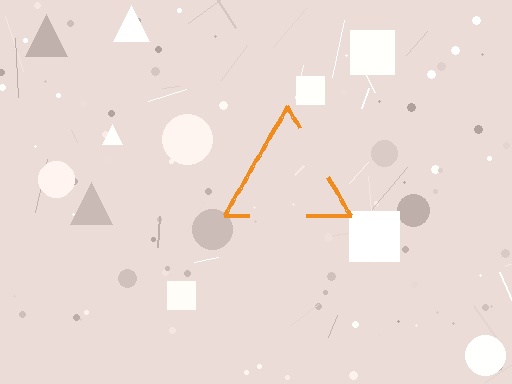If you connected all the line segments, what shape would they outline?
They would outline a triangle.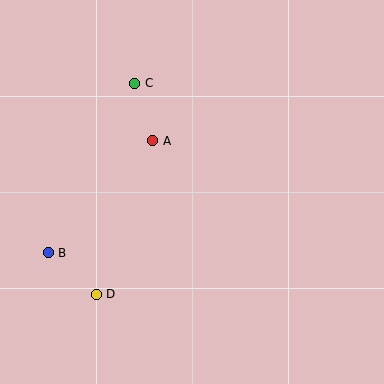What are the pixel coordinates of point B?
Point B is at (48, 253).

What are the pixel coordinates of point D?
Point D is at (96, 294).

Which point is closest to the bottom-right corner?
Point D is closest to the bottom-right corner.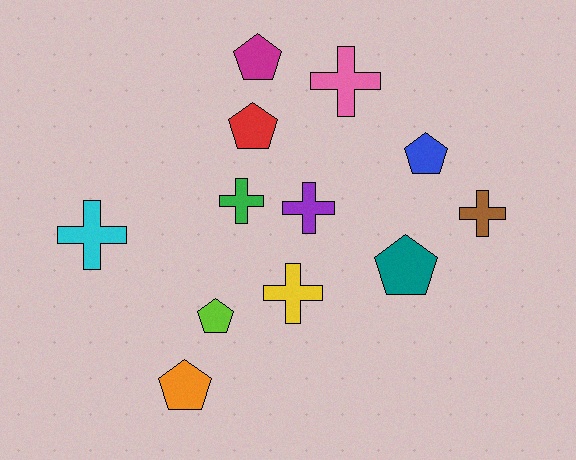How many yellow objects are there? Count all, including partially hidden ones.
There is 1 yellow object.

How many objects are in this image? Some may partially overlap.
There are 12 objects.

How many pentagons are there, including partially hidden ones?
There are 6 pentagons.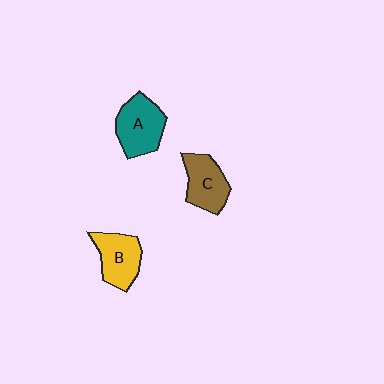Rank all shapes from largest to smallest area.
From largest to smallest: A (teal), B (yellow), C (brown).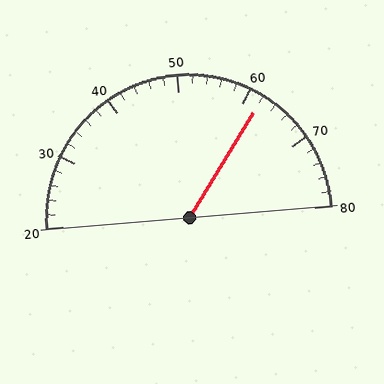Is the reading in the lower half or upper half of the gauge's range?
The reading is in the upper half of the range (20 to 80).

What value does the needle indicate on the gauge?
The needle indicates approximately 62.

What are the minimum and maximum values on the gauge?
The gauge ranges from 20 to 80.